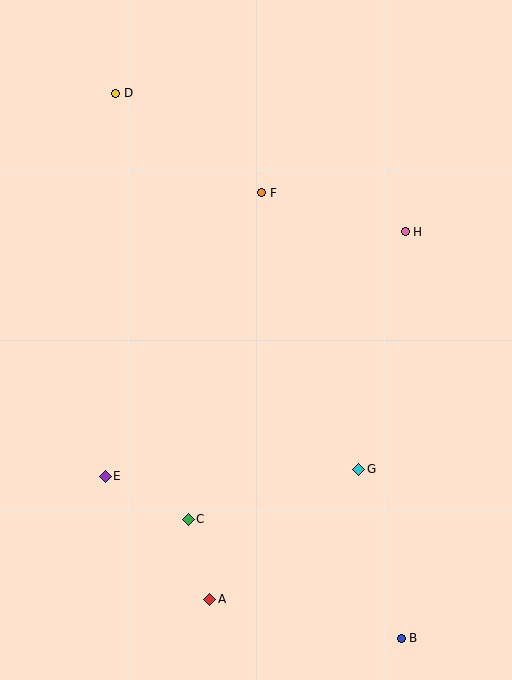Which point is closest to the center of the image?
Point F at (262, 193) is closest to the center.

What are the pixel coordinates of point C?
Point C is at (188, 519).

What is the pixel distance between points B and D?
The distance between B and D is 615 pixels.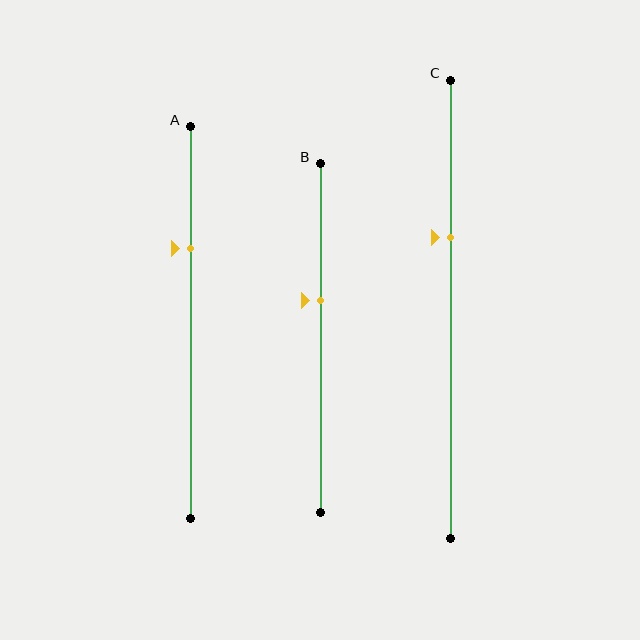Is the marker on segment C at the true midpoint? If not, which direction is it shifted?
No, the marker on segment C is shifted upward by about 16% of the segment length.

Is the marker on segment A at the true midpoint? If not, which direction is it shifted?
No, the marker on segment A is shifted upward by about 19% of the segment length.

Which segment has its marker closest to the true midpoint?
Segment B has its marker closest to the true midpoint.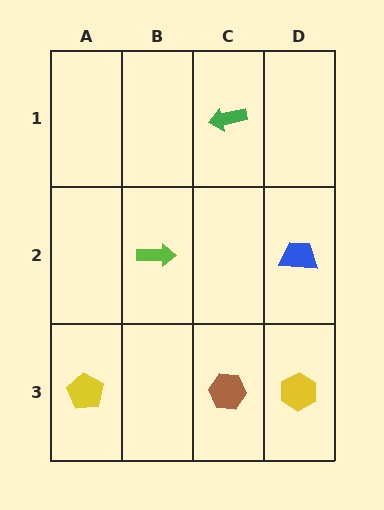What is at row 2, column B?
A lime arrow.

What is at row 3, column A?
A yellow pentagon.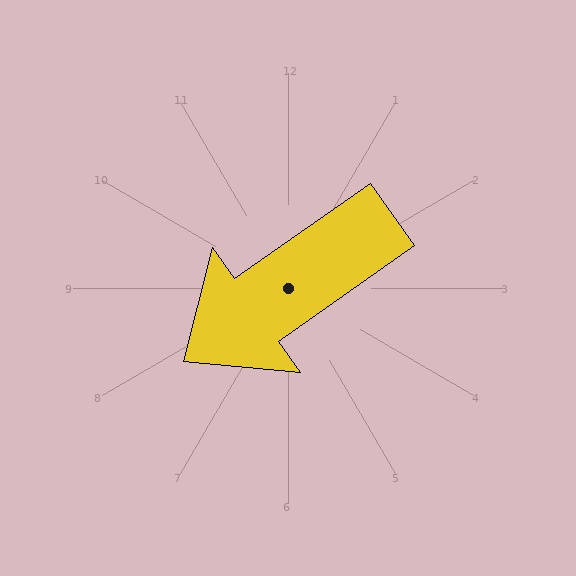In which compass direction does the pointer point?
Southwest.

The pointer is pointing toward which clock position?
Roughly 8 o'clock.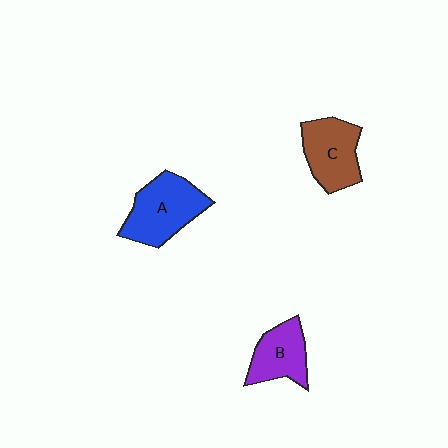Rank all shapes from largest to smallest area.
From largest to smallest: A (blue), C (brown), B (purple).